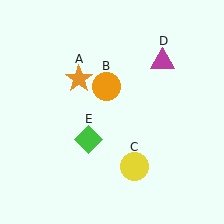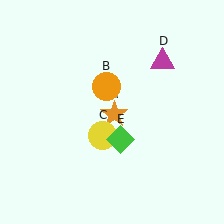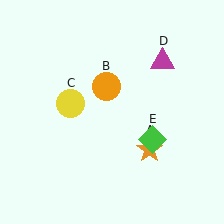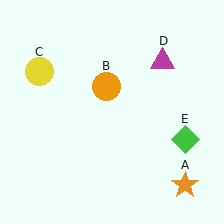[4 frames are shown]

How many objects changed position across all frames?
3 objects changed position: orange star (object A), yellow circle (object C), green diamond (object E).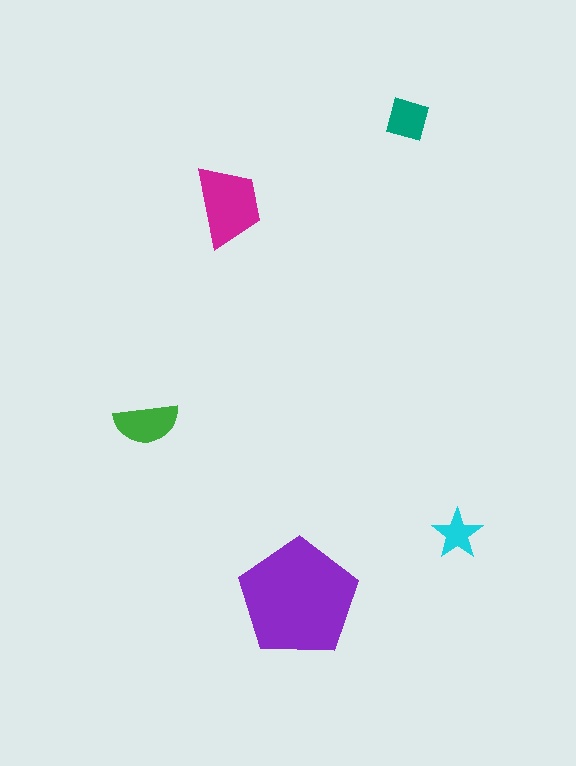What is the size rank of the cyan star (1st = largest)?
5th.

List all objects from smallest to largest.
The cyan star, the teal diamond, the green semicircle, the magenta trapezoid, the purple pentagon.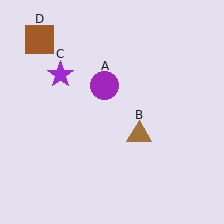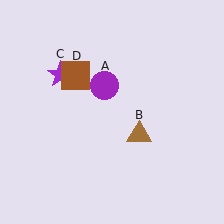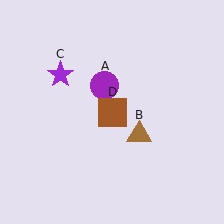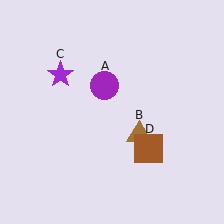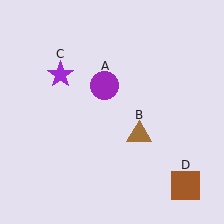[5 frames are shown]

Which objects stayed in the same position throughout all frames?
Purple circle (object A) and brown triangle (object B) and purple star (object C) remained stationary.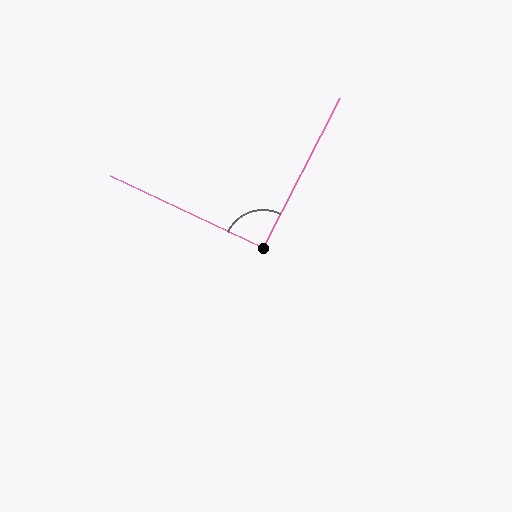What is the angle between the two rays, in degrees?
Approximately 92 degrees.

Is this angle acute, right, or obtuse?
It is approximately a right angle.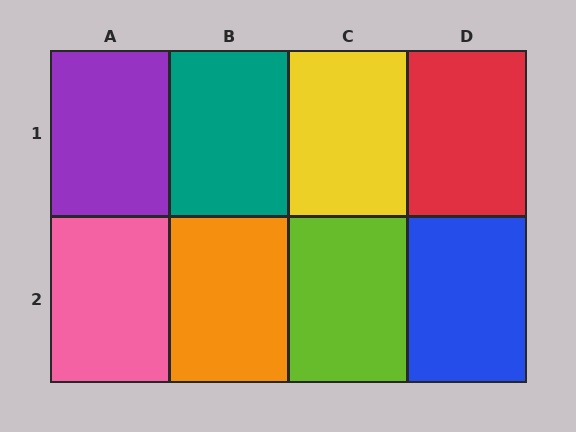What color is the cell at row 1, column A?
Purple.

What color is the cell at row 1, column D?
Red.